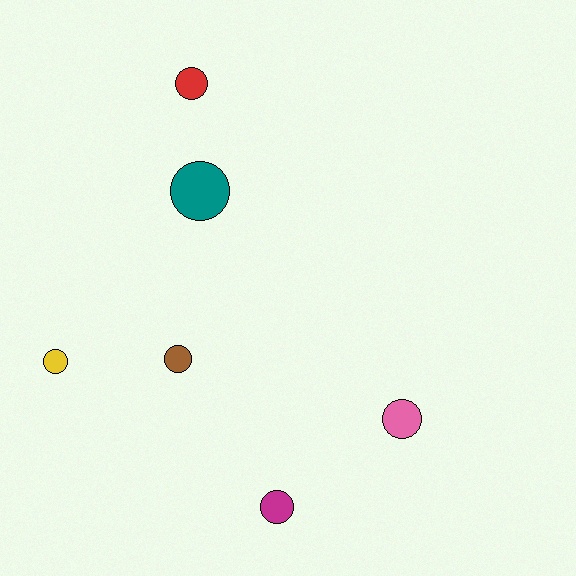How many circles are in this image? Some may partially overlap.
There are 6 circles.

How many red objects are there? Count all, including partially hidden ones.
There is 1 red object.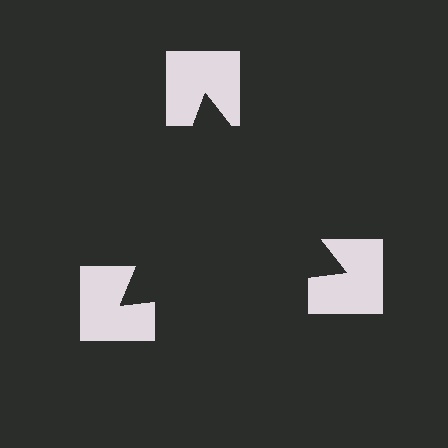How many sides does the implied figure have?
3 sides.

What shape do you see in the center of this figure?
An illusory triangle — its edges are inferred from the aligned wedge cuts in the notched squares, not physically drawn.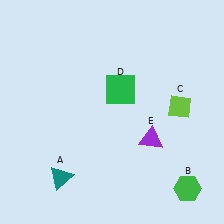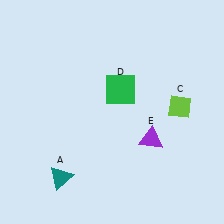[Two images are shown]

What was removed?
The green hexagon (B) was removed in Image 2.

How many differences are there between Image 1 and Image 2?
There is 1 difference between the two images.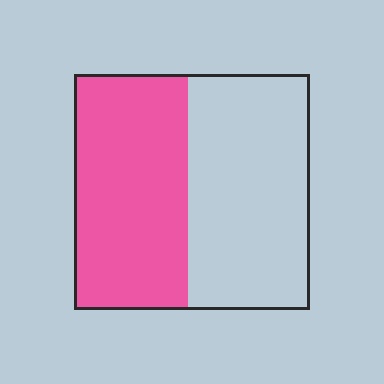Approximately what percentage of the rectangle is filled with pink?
Approximately 50%.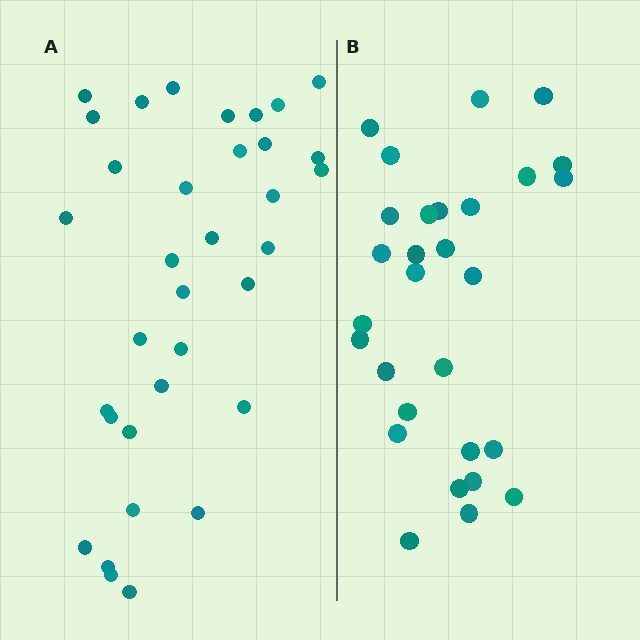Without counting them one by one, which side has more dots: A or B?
Region A (the left region) has more dots.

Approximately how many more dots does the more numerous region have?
Region A has about 5 more dots than region B.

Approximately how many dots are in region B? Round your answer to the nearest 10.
About 30 dots. (The exact count is 29, which rounds to 30.)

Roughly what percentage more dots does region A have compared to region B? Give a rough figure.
About 15% more.